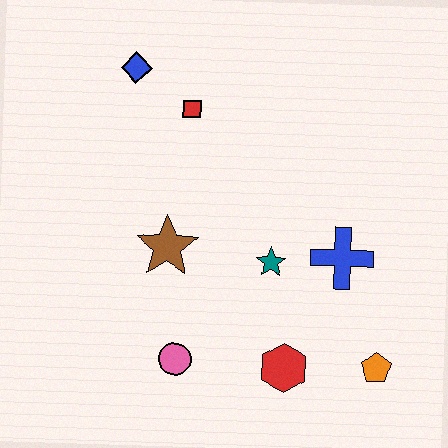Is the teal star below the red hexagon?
No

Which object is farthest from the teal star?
The blue diamond is farthest from the teal star.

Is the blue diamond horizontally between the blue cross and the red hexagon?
No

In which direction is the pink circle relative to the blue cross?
The pink circle is to the left of the blue cross.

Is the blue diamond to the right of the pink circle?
No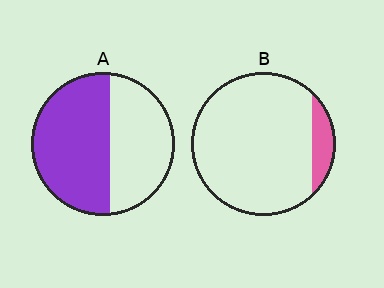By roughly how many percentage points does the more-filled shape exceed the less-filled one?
By roughly 45 percentage points (A over B).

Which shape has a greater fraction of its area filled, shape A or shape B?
Shape A.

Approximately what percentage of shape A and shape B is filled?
A is approximately 55% and B is approximately 10%.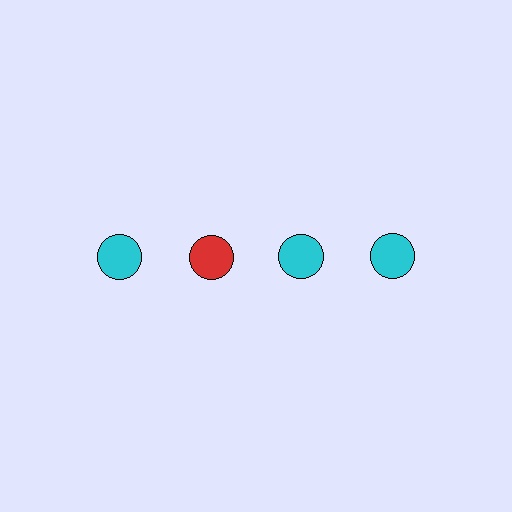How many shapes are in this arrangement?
There are 4 shapes arranged in a grid pattern.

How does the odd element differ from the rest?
It has a different color: red instead of cyan.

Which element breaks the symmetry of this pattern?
The red circle in the top row, second from left column breaks the symmetry. All other shapes are cyan circles.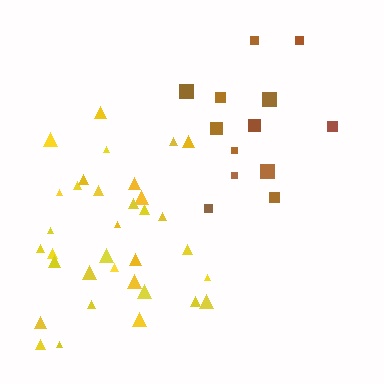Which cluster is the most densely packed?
Yellow.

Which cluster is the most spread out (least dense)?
Brown.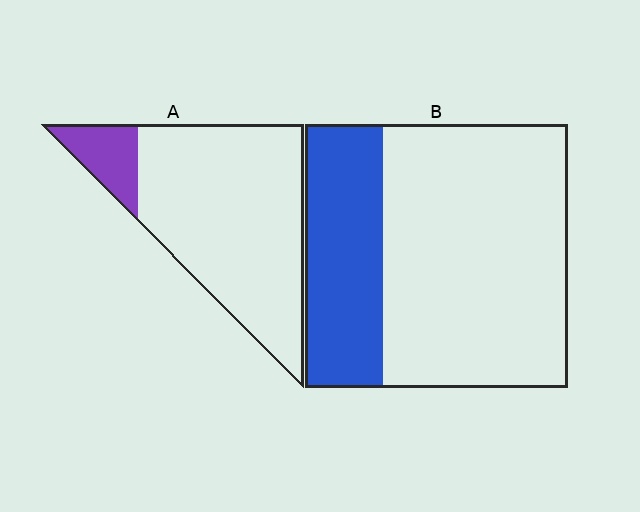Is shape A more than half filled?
No.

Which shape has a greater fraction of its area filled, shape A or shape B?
Shape B.